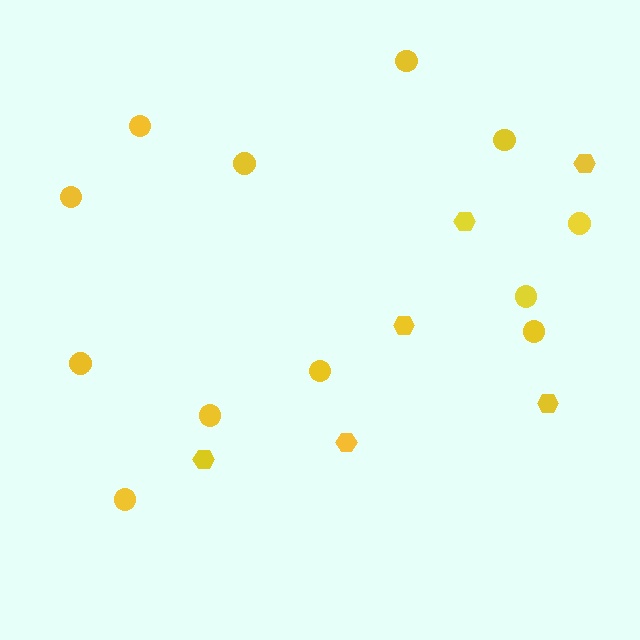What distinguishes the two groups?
There are 2 groups: one group of hexagons (6) and one group of circles (12).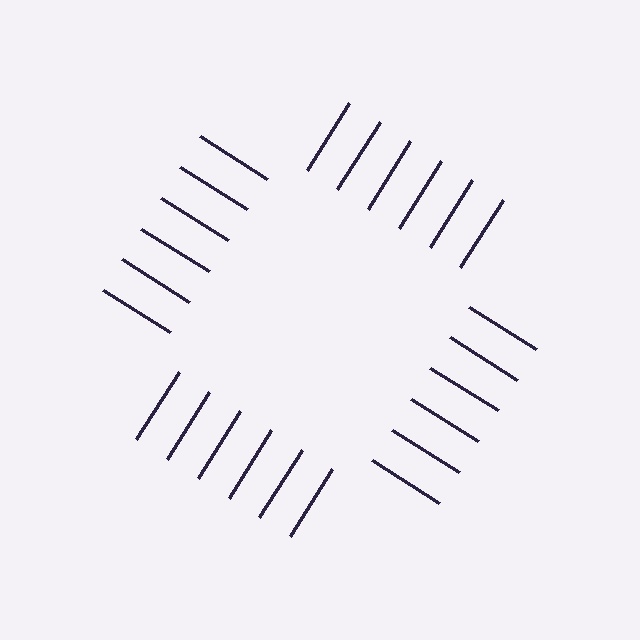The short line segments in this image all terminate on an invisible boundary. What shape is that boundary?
An illusory square — the line segments terminate on its edges but no continuous stroke is drawn.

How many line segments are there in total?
24 — 6 along each of the 4 edges.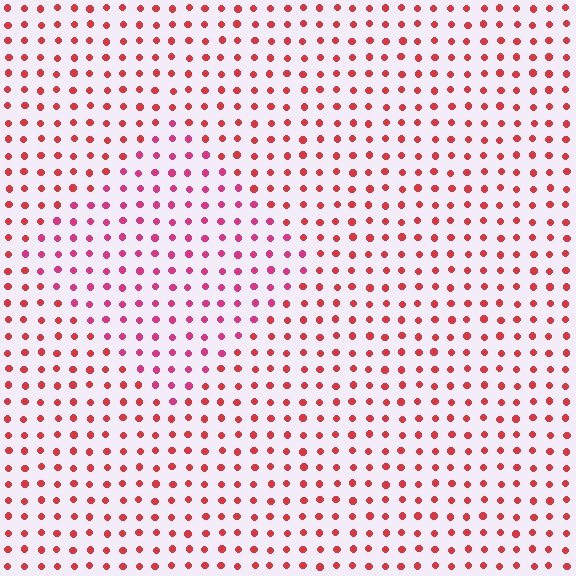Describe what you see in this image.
The image is filled with small red elements in a uniform arrangement. A diamond-shaped region is visible where the elements are tinted to a slightly different hue, forming a subtle color boundary.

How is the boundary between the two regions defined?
The boundary is defined purely by a slight shift in hue (about 25 degrees). Spacing, size, and orientation are identical on both sides.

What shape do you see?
I see a diamond.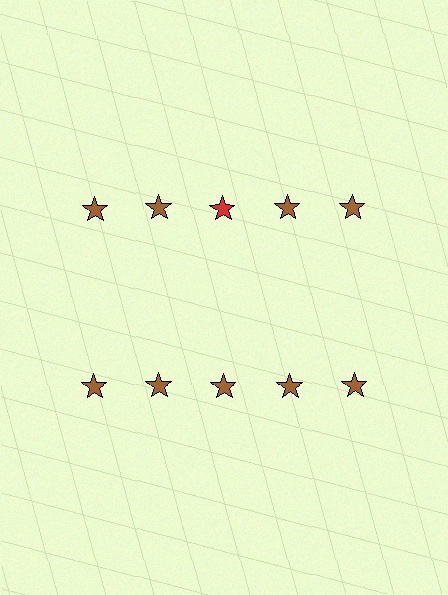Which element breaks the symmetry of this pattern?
The red star in the top row, center column breaks the symmetry. All other shapes are brown stars.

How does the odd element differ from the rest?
It has a different color: red instead of brown.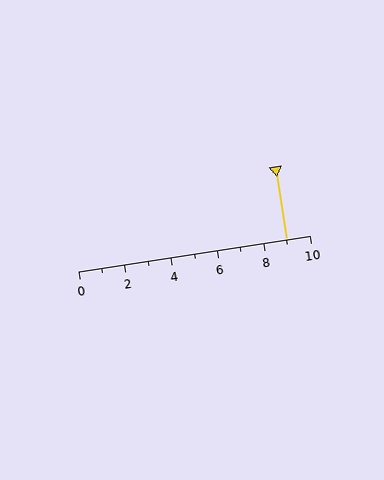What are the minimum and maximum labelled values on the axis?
The axis runs from 0 to 10.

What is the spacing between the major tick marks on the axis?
The major ticks are spaced 2 apart.